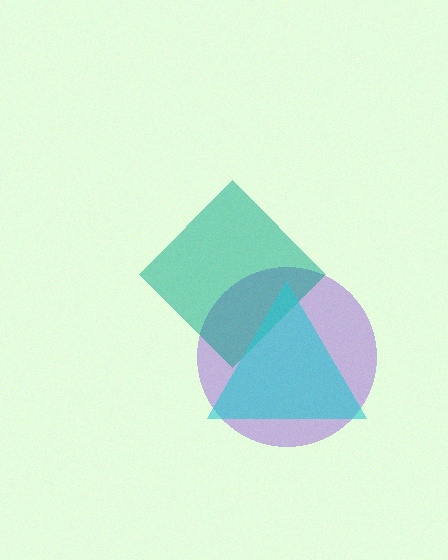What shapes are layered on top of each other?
The layered shapes are: a purple circle, a teal diamond, a cyan triangle.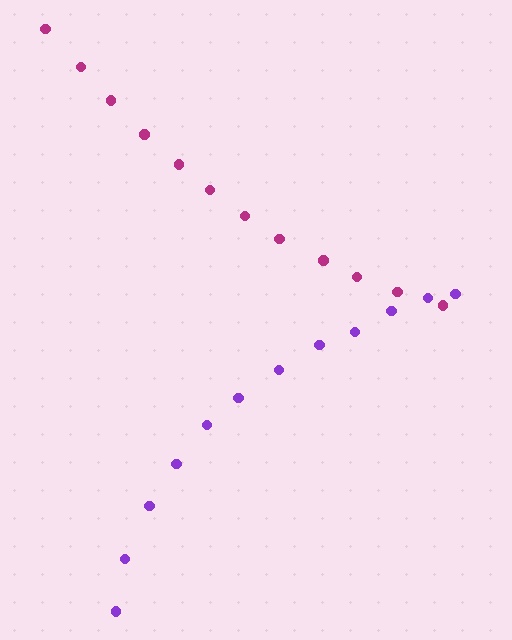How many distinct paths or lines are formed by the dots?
There are 2 distinct paths.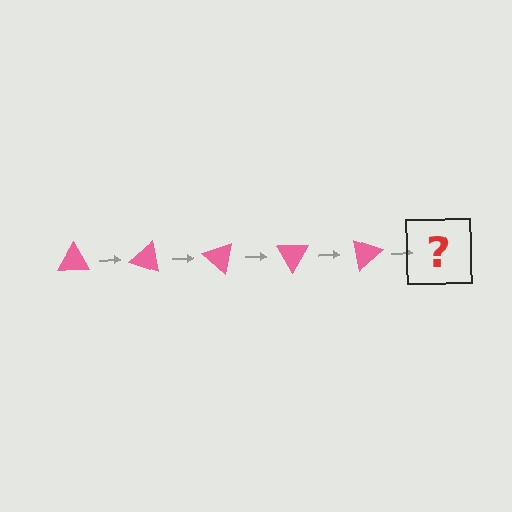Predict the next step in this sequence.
The next step is a pink triangle rotated 100 degrees.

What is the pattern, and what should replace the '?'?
The pattern is that the triangle rotates 20 degrees each step. The '?' should be a pink triangle rotated 100 degrees.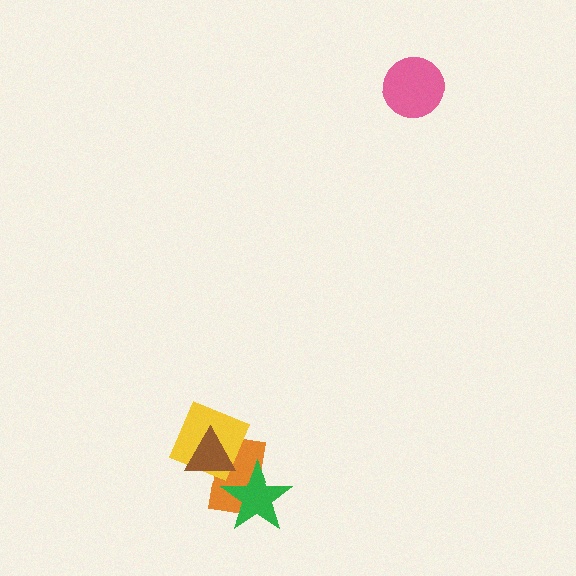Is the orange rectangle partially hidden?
Yes, it is partially covered by another shape.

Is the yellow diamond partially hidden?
Yes, it is partially covered by another shape.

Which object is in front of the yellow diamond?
The brown triangle is in front of the yellow diamond.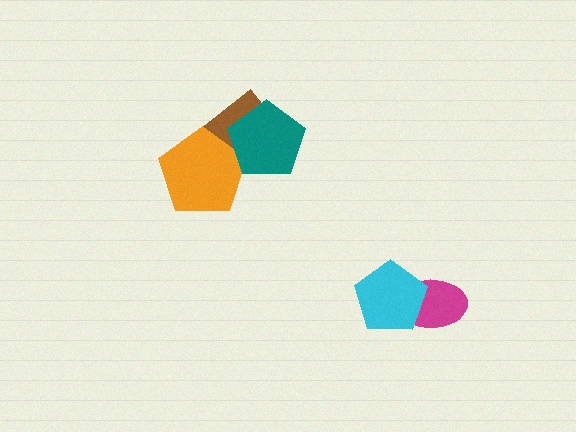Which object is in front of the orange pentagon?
The teal pentagon is in front of the orange pentagon.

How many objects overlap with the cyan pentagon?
1 object overlaps with the cyan pentagon.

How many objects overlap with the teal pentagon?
2 objects overlap with the teal pentagon.